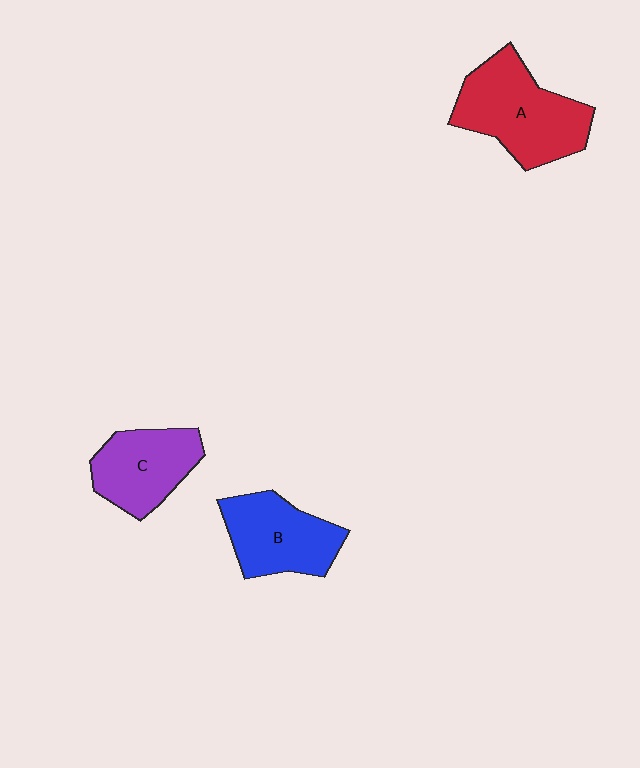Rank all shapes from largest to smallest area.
From largest to smallest: A (red), B (blue), C (purple).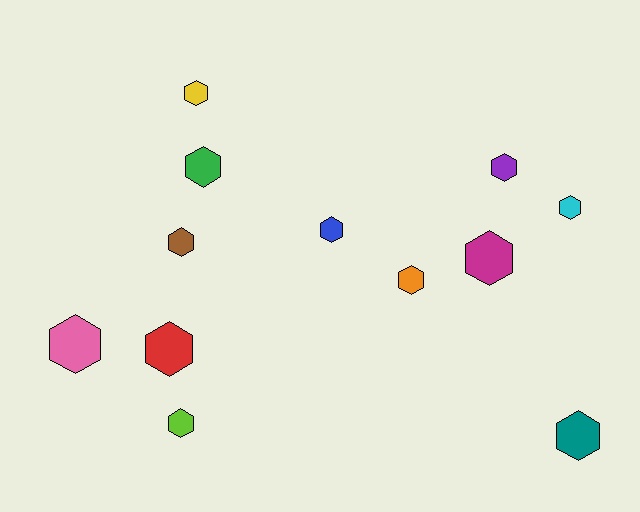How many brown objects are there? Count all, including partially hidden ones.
There is 1 brown object.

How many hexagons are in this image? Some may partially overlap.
There are 12 hexagons.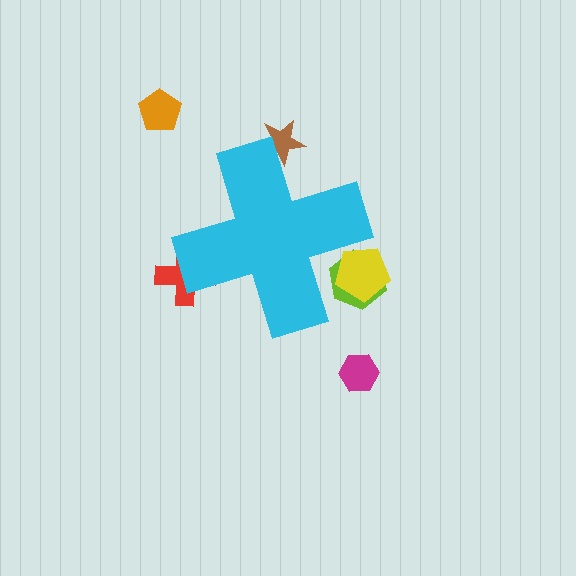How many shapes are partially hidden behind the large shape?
4 shapes are partially hidden.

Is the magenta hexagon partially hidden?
No, the magenta hexagon is fully visible.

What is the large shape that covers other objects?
A cyan cross.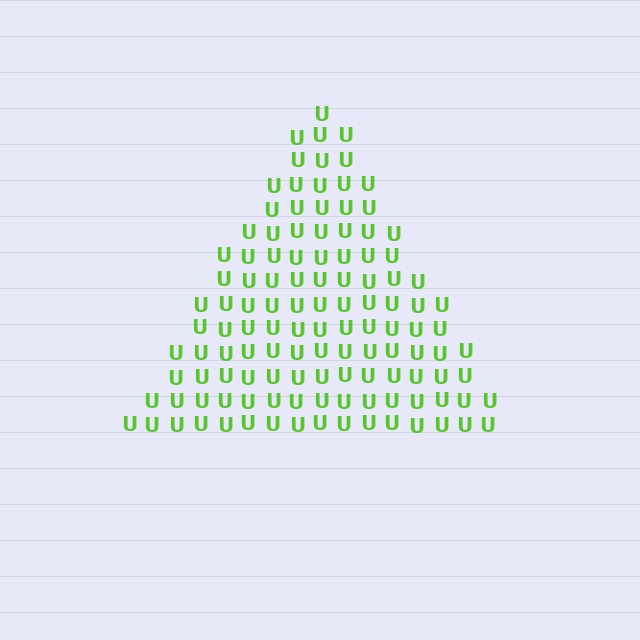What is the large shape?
The large shape is a triangle.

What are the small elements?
The small elements are letter U's.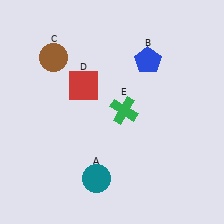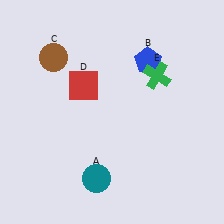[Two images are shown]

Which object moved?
The green cross (E) moved up.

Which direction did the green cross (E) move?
The green cross (E) moved up.